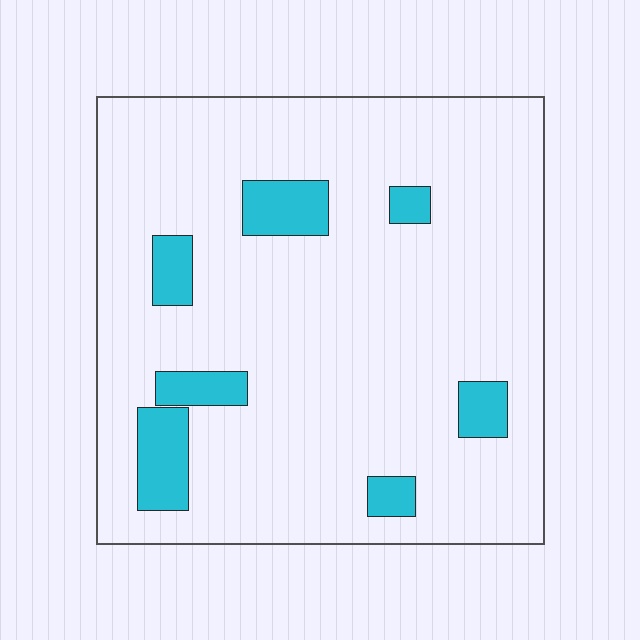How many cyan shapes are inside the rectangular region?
7.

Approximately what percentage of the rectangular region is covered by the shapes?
Approximately 10%.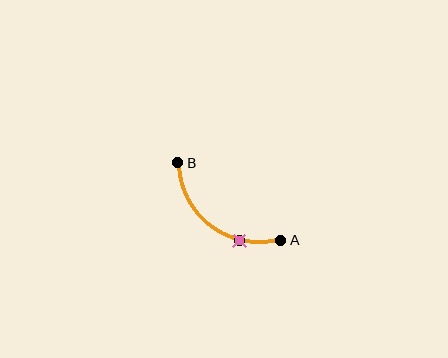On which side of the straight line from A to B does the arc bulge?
The arc bulges below and to the left of the straight line connecting A and B.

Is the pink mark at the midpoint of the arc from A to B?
No. The pink mark lies on the arc but is closer to endpoint A. The arc midpoint would be at the point on the curve equidistant along the arc from both A and B.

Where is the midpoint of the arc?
The arc midpoint is the point on the curve farthest from the straight line joining A and B. It sits below and to the left of that line.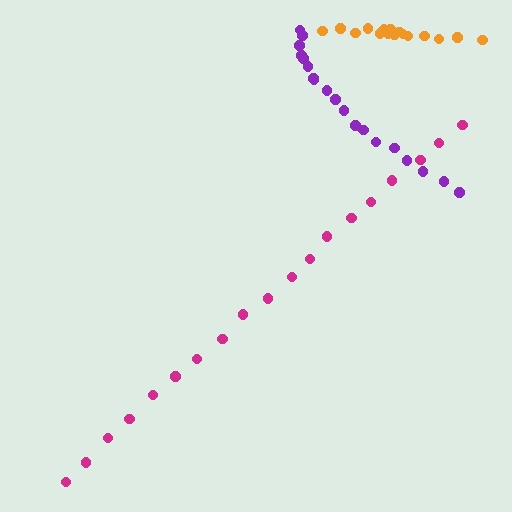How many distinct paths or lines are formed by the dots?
There are 3 distinct paths.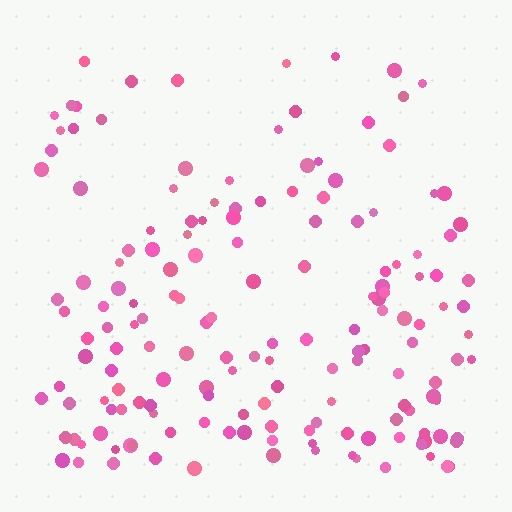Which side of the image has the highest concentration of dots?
The bottom.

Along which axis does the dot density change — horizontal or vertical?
Vertical.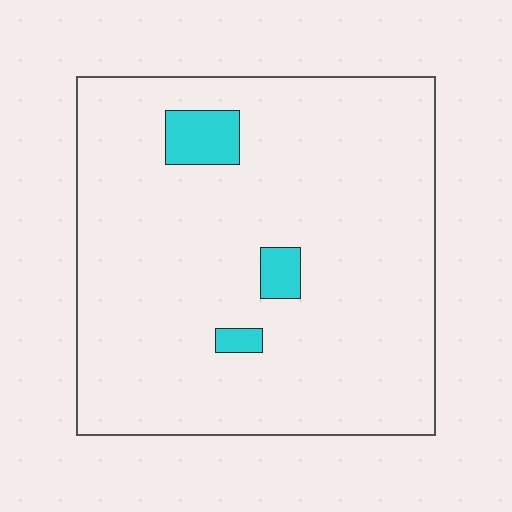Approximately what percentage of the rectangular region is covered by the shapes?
Approximately 5%.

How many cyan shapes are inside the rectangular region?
3.